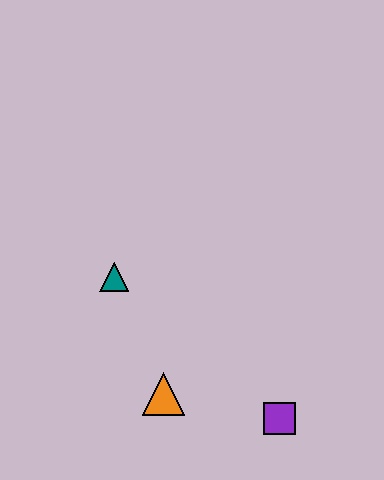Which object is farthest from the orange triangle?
The teal triangle is farthest from the orange triangle.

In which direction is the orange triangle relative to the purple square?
The orange triangle is to the left of the purple square.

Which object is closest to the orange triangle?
The purple square is closest to the orange triangle.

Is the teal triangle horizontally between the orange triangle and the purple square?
No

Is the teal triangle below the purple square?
No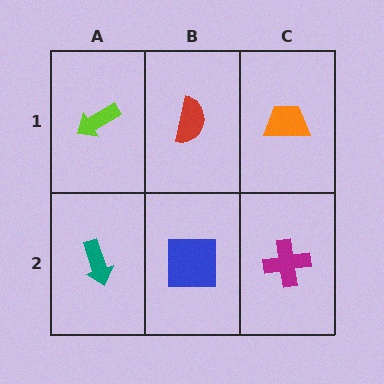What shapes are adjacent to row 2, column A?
A lime arrow (row 1, column A), a blue square (row 2, column B).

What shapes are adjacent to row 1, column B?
A blue square (row 2, column B), a lime arrow (row 1, column A), an orange trapezoid (row 1, column C).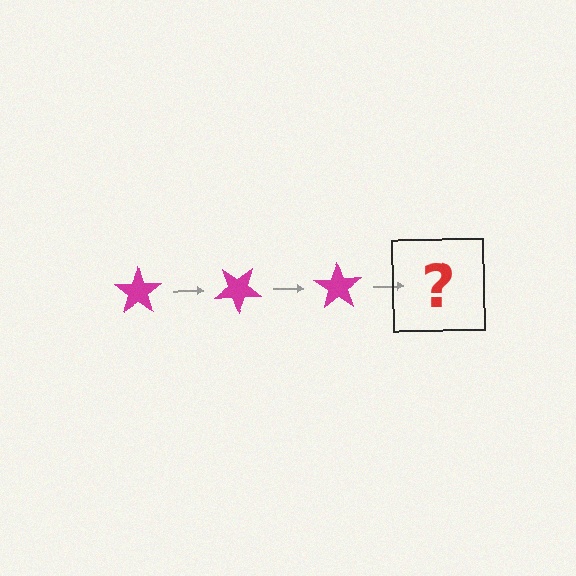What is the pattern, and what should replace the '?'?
The pattern is that the star rotates 35 degrees each step. The '?' should be a magenta star rotated 105 degrees.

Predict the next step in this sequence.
The next step is a magenta star rotated 105 degrees.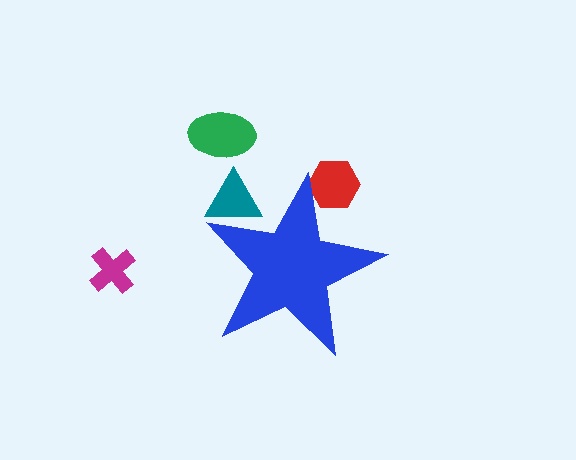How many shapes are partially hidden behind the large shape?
2 shapes are partially hidden.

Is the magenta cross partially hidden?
No, the magenta cross is fully visible.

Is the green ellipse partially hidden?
No, the green ellipse is fully visible.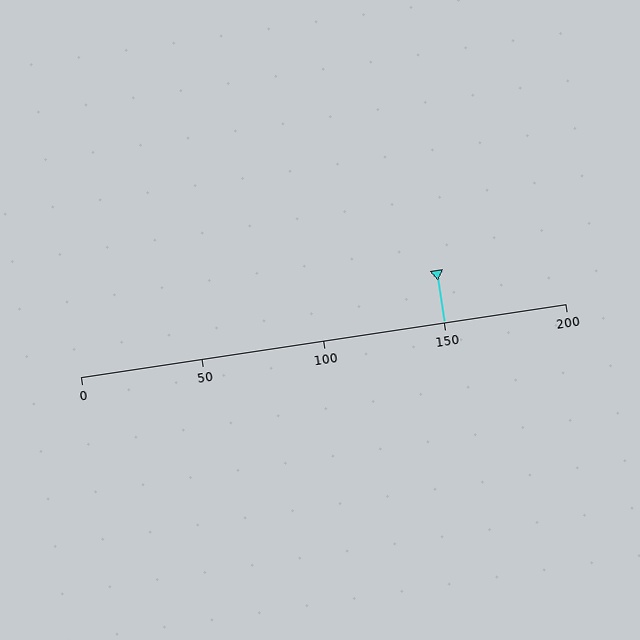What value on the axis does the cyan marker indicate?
The marker indicates approximately 150.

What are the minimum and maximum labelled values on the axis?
The axis runs from 0 to 200.